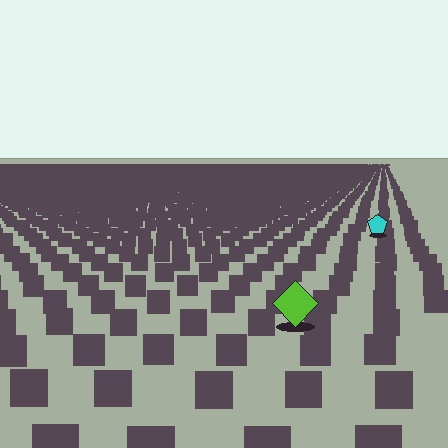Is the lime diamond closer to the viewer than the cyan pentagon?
Yes. The lime diamond is closer — you can tell from the texture gradient: the ground texture is coarser near it.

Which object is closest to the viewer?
The lime diamond is closest. The texture marks near it are larger and more spread out.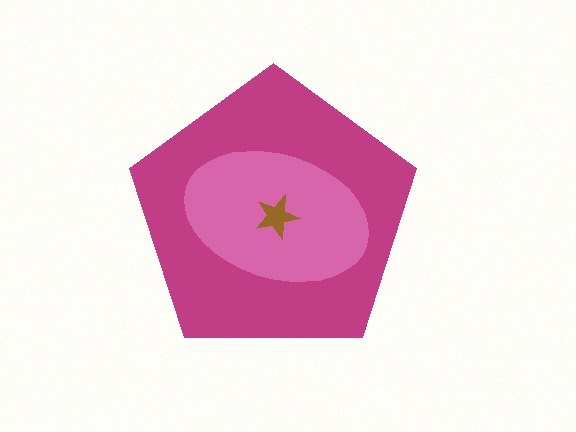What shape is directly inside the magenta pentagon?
The pink ellipse.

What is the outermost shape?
The magenta pentagon.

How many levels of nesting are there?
3.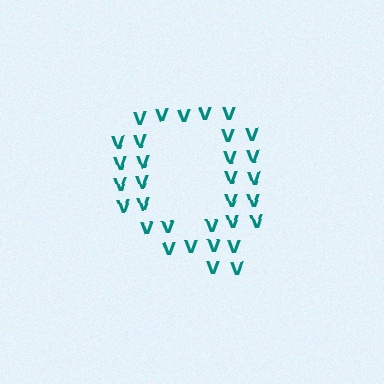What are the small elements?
The small elements are letter V's.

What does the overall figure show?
The overall figure shows the letter Q.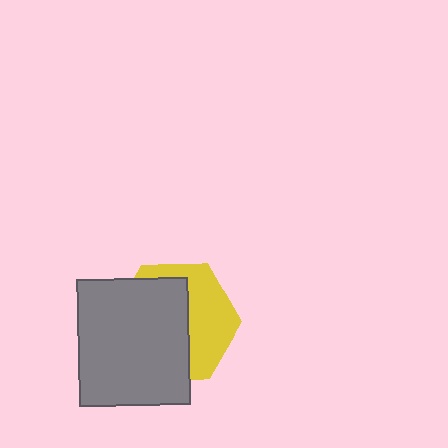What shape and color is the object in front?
The object in front is a gray rectangle.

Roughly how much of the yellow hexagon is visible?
A small part of it is visible (roughly 41%).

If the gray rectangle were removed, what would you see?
You would see the complete yellow hexagon.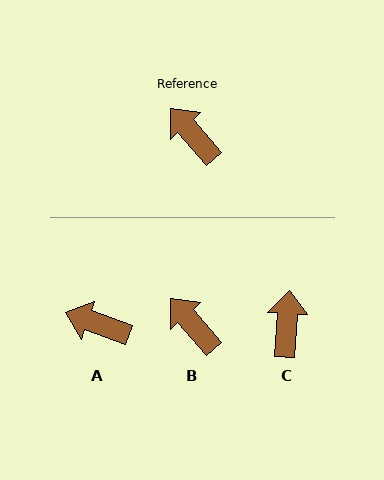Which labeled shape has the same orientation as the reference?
B.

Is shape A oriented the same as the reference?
No, it is off by about 30 degrees.